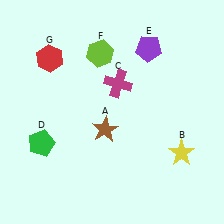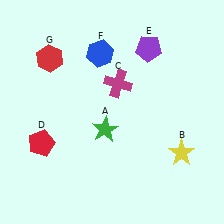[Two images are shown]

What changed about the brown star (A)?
In Image 1, A is brown. In Image 2, it changed to green.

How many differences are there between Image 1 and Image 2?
There are 3 differences between the two images.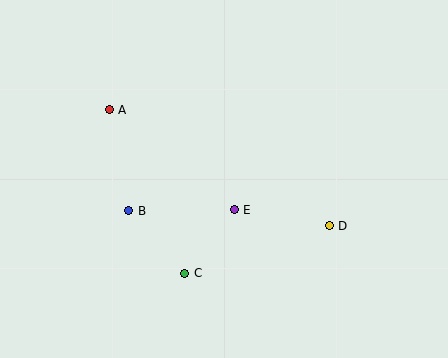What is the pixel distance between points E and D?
The distance between E and D is 96 pixels.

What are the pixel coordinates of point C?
Point C is at (185, 273).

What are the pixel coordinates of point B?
Point B is at (129, 211).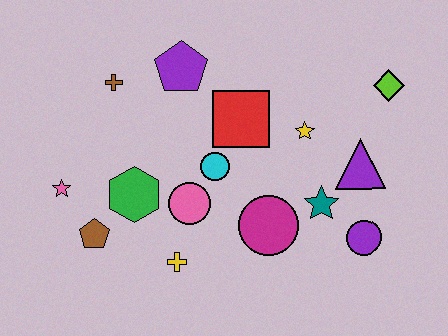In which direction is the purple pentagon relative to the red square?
The purple pentagon is to the left of the red square.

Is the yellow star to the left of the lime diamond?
Yes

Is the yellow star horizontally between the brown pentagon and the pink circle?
No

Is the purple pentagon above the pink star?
Yes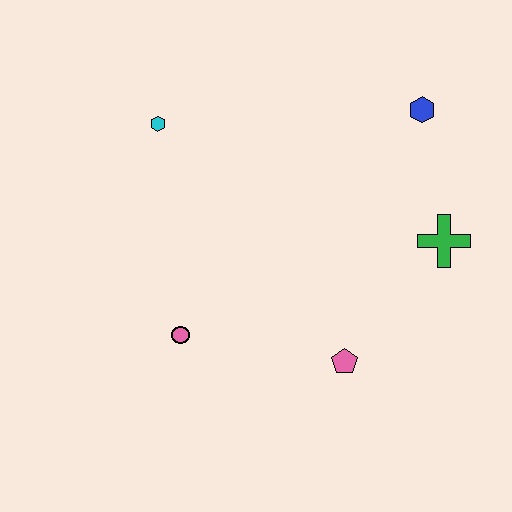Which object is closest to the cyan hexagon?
The pink circle is closest to the cyan hexagon.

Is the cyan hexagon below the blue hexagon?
Yes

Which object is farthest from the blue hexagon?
The pink circle is farthest from the blue hexagon.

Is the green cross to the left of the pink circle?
No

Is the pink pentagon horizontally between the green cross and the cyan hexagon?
Yes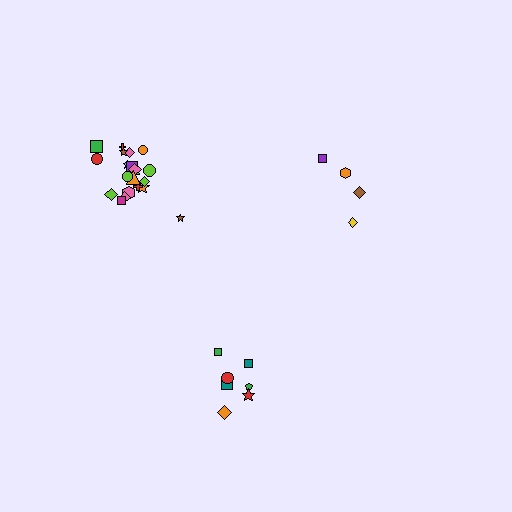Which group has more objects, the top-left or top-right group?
The top-left group.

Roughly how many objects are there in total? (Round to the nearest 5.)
Roughly 35 objects in total.